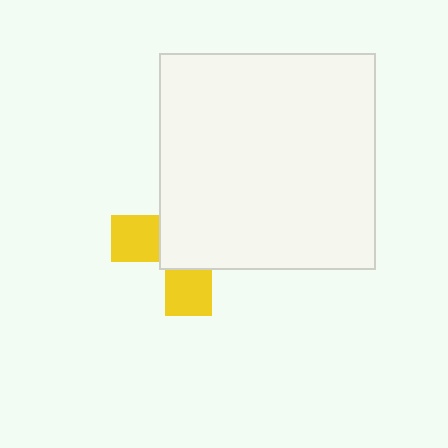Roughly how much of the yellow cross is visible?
A small part of it is visible (roughly 36%).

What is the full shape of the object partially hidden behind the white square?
The partially hidden object is a yellow cross.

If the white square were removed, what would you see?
You would see the complete yellow cross.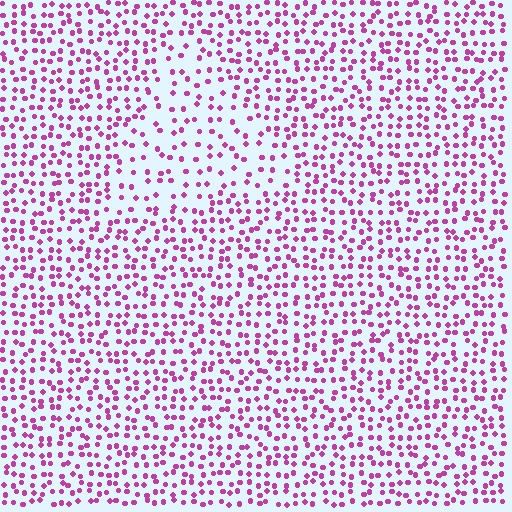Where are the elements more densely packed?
The elements are more densely packed outside the triangle boundary.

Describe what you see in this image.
The image contains small magenta elements arranged at two different densities. A triangle-shaped region is visible where the elements are less densely packed than the surrounding area.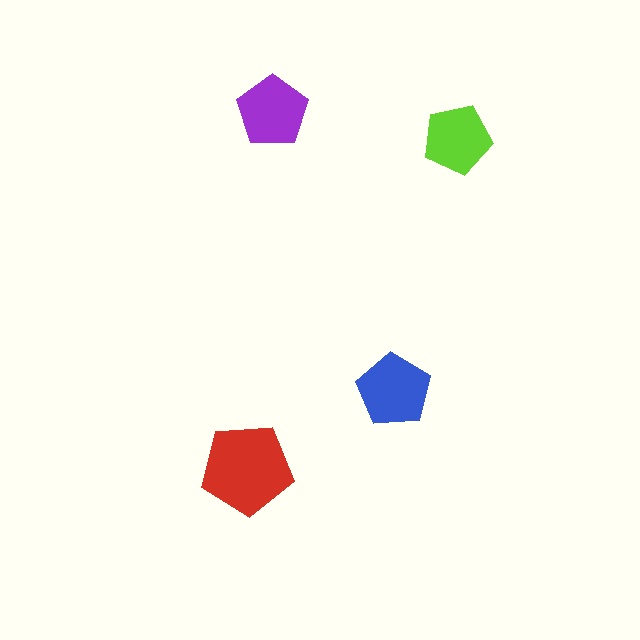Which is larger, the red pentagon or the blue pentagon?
The red one.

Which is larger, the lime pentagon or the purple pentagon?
The purple one.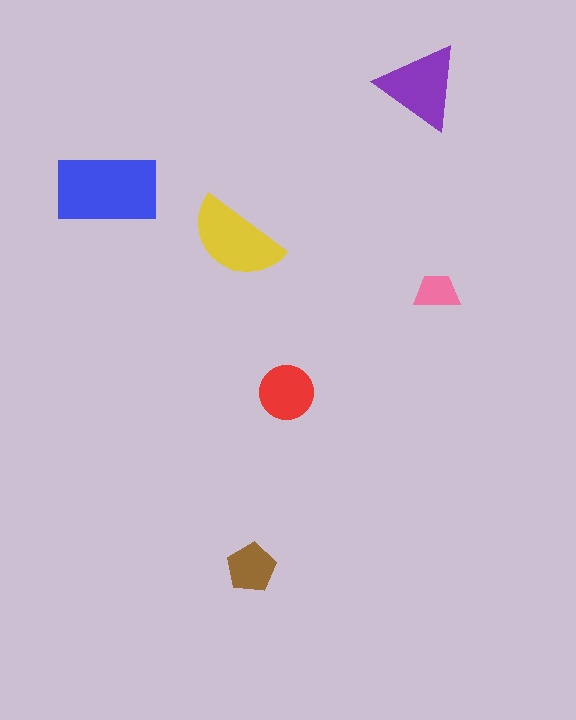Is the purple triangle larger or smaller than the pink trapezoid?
Larger.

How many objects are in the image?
There are 6 objects in the image.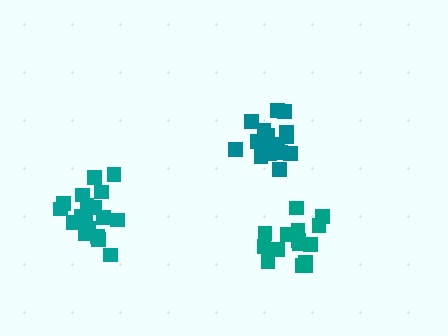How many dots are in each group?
Group 1: 18 dots, Group 2: 18 dots, Group 3: 15 dots (51 total).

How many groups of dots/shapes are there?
There are 3 groups.